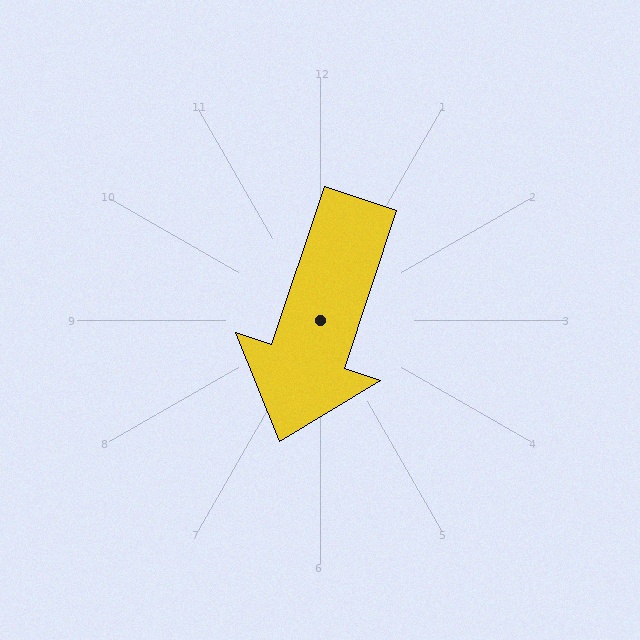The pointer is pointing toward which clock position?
Roughly 7 o'clock.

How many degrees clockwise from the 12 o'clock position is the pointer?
Approximately 198 degrees.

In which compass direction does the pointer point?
South.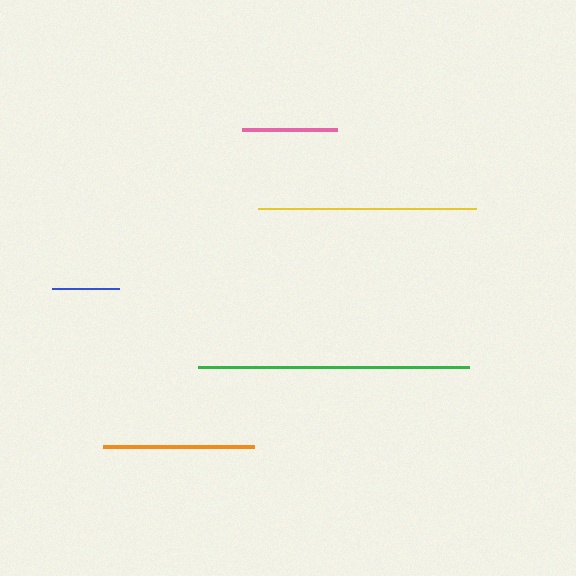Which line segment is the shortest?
The blue line is the shortest at approximately 67 pixels.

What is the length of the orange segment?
The orange segment is approximately 151 pixels long.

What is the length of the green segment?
The green segment is approximately 271 pixels long.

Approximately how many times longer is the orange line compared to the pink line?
The orange line is approximately 1.6 times the length of the pink line.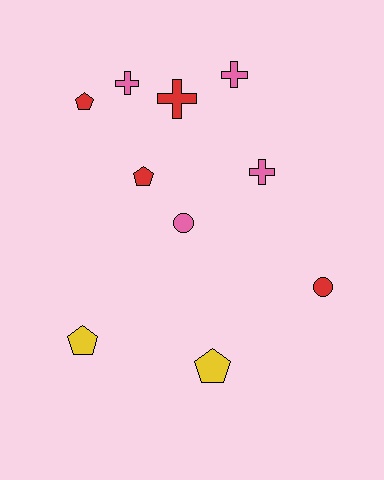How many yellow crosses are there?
There are no yellow crosses.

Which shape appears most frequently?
Cross, with 4 objects.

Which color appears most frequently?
Red, with 4 objects.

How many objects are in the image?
There are 10 objects.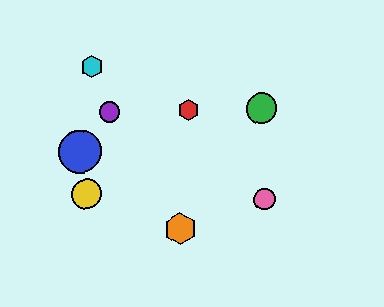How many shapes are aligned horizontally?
3 shapes (the red hexagon, the green circle, the purple circle) are aligned horizontally.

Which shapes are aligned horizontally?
The red hexagon, the green circle, the purple circle are aligned horizontally.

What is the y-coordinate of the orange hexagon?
The orange hexagon is at y≈229.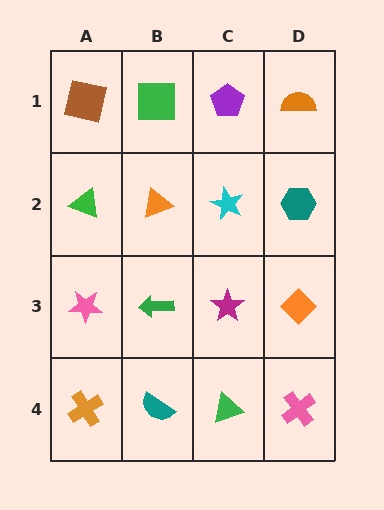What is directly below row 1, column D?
A teal hexagon.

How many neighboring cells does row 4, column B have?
3.